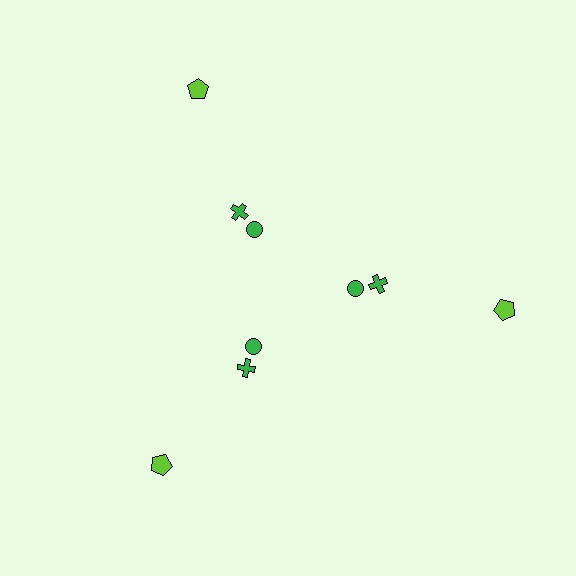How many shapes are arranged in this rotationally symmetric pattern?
There are 9 shapes, arranged in 3 groups of 3.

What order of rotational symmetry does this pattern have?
This pattern has 3-fold rotational symmetry.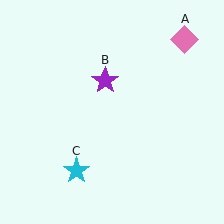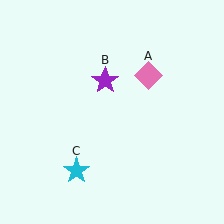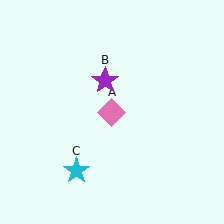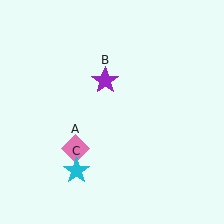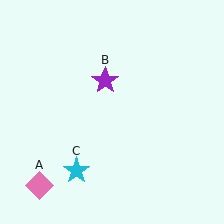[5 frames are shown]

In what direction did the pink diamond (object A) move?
The pink diamond (object A) moved down and to the left.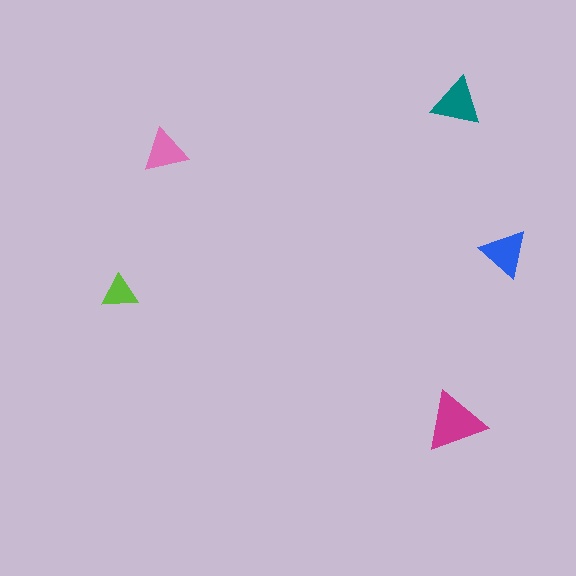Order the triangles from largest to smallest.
the magenta one, the teal one, the blue one, the pink one, the lime one.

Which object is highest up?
The teal triangle is topmost.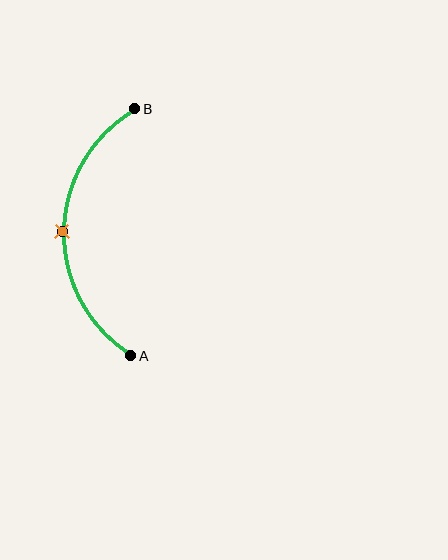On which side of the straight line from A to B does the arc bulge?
The arc bulges to the left of the straight line connecting A and B.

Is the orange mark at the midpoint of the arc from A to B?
Yes. The orange mark lies on the arc at equal arc-length from both A and B — it is the arc midpoint.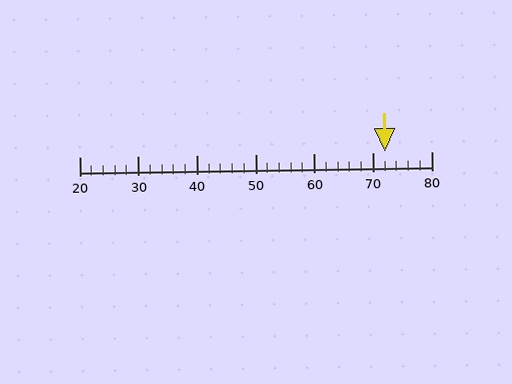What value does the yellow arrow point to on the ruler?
The yellow arrow points to approximately 72.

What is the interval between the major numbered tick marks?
The major tick marks are spaced 10 units apart.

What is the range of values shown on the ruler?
The ruler shows values from 20 to 80.